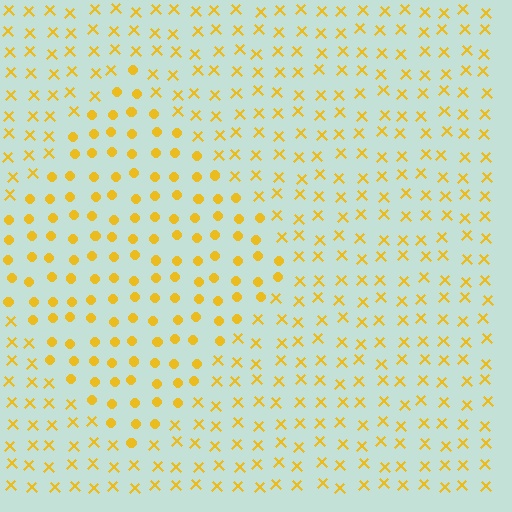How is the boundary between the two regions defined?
The boundary is defined by a change in element shape: circles inside vs. X marks outside. All elements share the same color and spacing.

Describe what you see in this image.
The image is filled with small yellow elements arranged in a uniform grid. A diamond-shaped region contains circles, while the surrounding area contains X marks. The boundary is defined purely by the change in element shape.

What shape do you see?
I see a diamond.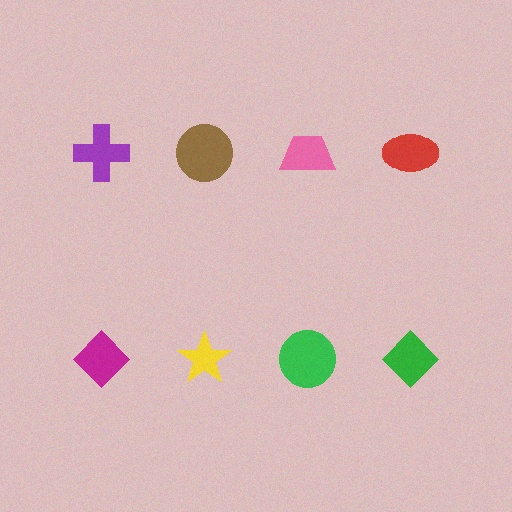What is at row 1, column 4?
A red ellipse.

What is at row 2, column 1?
A magenta diamond.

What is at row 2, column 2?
A yellow star.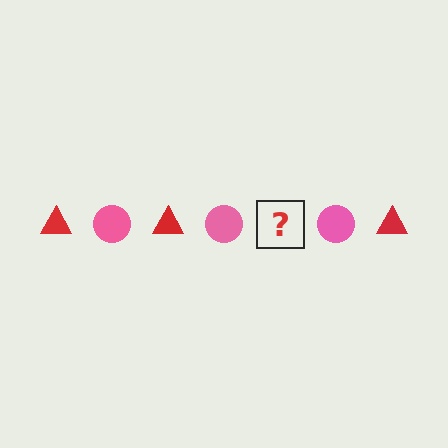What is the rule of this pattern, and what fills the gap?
The rule is that the pattern alternates between red triangle and pink circle. The gap should be filled with a red triangle.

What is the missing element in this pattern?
The missing element is a red triangle.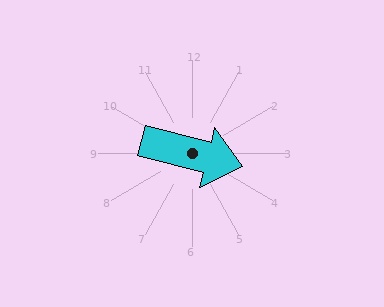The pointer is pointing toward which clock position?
Roughly 3 o'clock.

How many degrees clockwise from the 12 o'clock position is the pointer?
Approximately 105 degrees.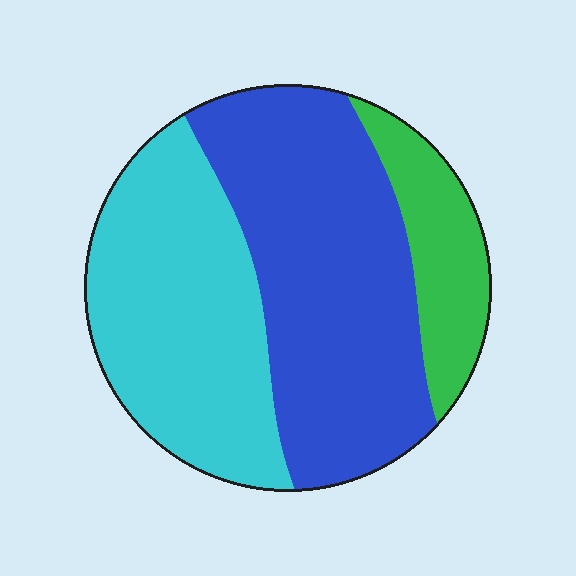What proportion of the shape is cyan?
Cyan covers about 40% of the shape.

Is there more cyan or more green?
Cyan.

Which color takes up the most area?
Blue, at roughly 45%.